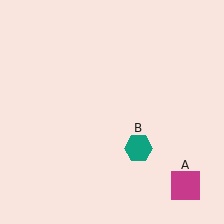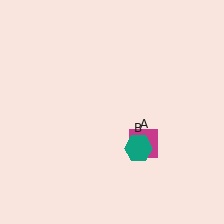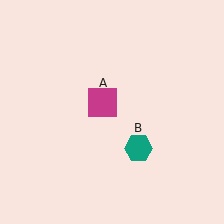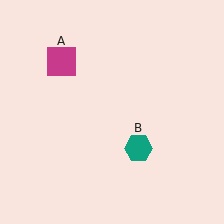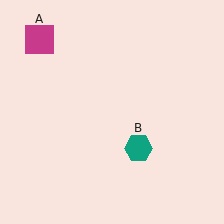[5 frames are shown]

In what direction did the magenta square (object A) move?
The magenta square (object A) moved up and to the left.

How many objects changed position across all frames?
1 object changed position: magenta square (object A).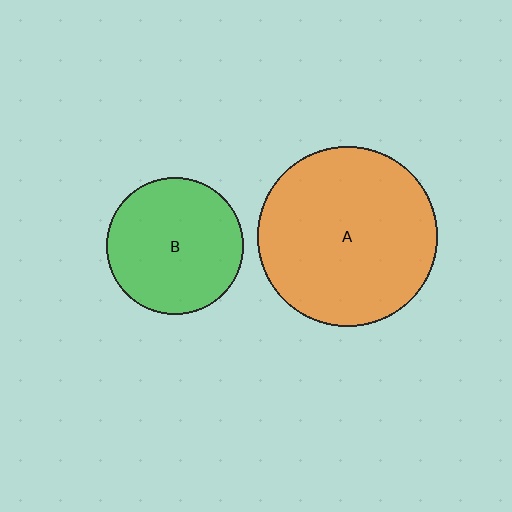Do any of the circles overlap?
No, none of the circles overlap.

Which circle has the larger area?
Circle A (orange).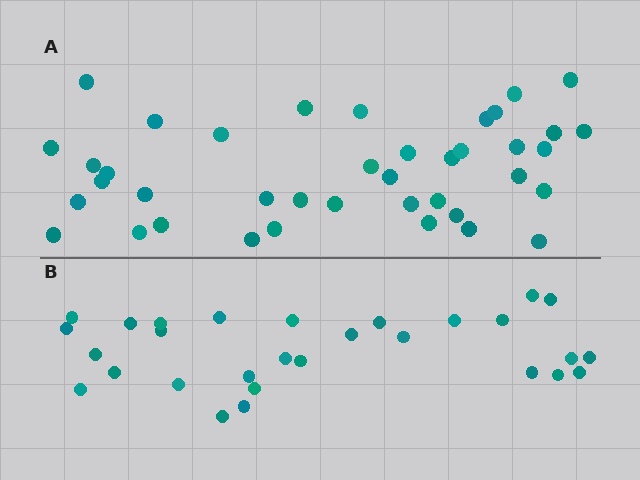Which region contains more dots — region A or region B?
Region A (the top region) has more dots.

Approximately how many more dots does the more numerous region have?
Region A has roughly 12 or so more dots than region B.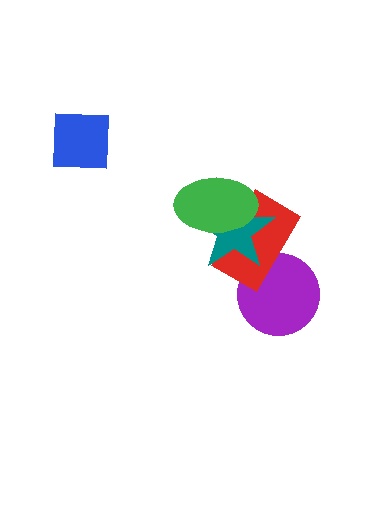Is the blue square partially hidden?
No, no other shape covers it.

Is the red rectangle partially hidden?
Yes, it is partially covered by another shape.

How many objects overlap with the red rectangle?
3 objects overlap with the red rectangle.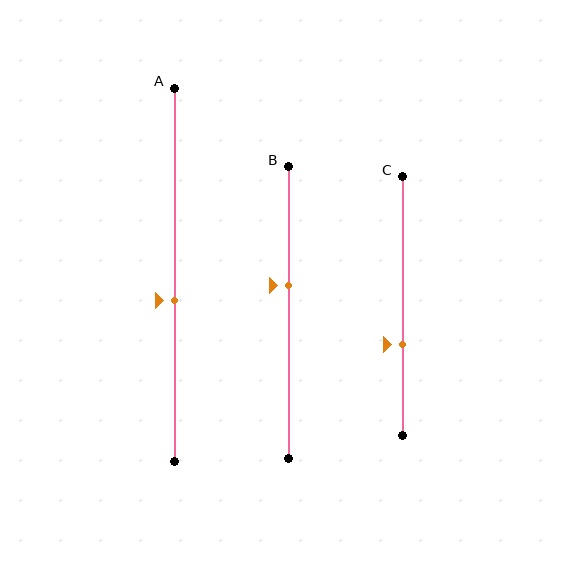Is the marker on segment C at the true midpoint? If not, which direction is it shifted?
No, the marker on segment C is shifted downward by about 15% of the segment length.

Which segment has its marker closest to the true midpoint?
Segment A has its marker closest to the true midpoint.